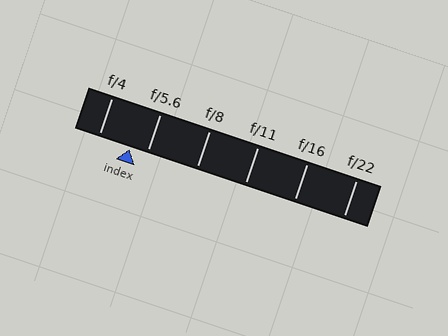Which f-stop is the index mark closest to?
The index mark is closest to f/5.6.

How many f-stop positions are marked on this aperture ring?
There are 6 f-stop positions marked.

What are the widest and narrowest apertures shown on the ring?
The widest aperture shown is f/4 and the narrowest is f/22.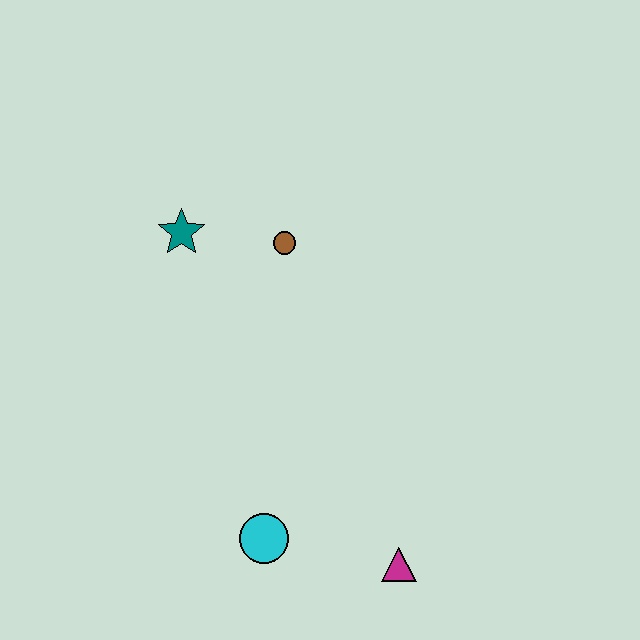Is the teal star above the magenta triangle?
Yes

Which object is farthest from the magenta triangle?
The teal star is farthest from the magenta triangle.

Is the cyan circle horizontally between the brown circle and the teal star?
Yes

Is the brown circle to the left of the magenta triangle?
Yes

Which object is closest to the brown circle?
The teal star is closest to the brown circle.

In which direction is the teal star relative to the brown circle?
The teal star is to the left of the brown circle.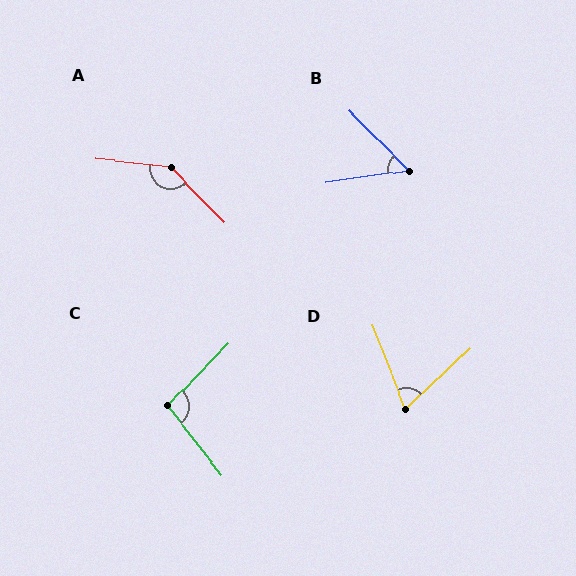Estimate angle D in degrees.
Approximately 67 degrees.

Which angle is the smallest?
B, at approximately 54 degrees.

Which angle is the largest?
A, at approximately 140 degrees.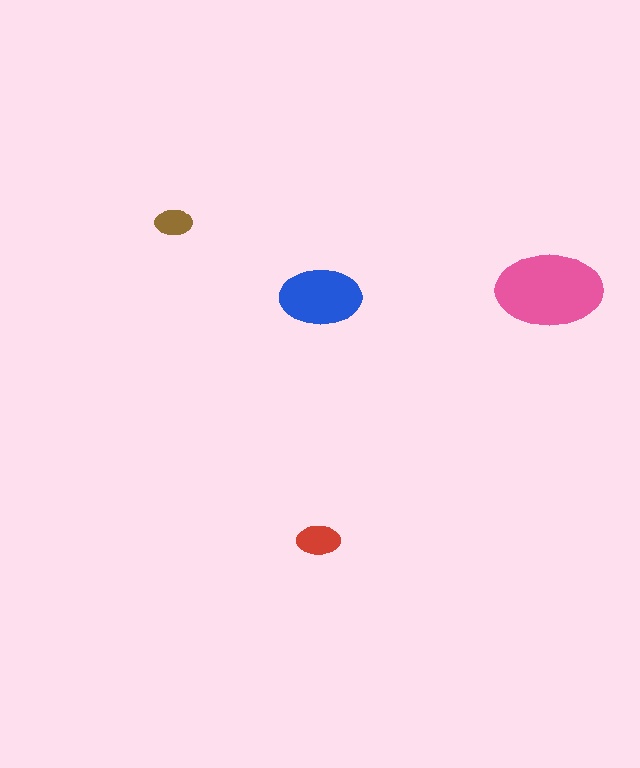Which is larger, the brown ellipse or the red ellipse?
The red one.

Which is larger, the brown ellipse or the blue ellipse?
The blue one.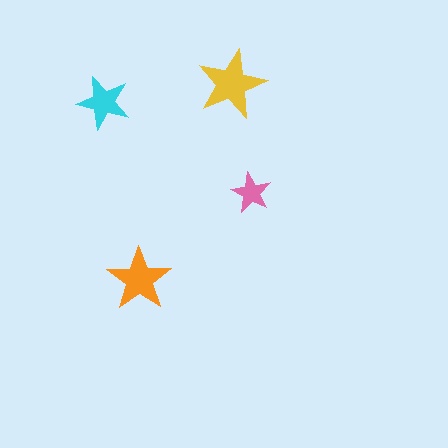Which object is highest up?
The yellow star is topmost.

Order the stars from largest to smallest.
the yellow one, the orange one, the cyan one, the pink one.